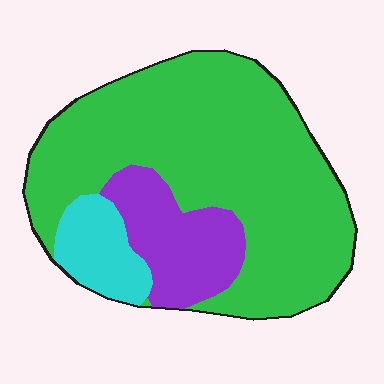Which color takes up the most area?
Green, at roughly 70%.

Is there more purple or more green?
Green.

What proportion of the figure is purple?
Purple takes up about one sixth (1/6) of the figure.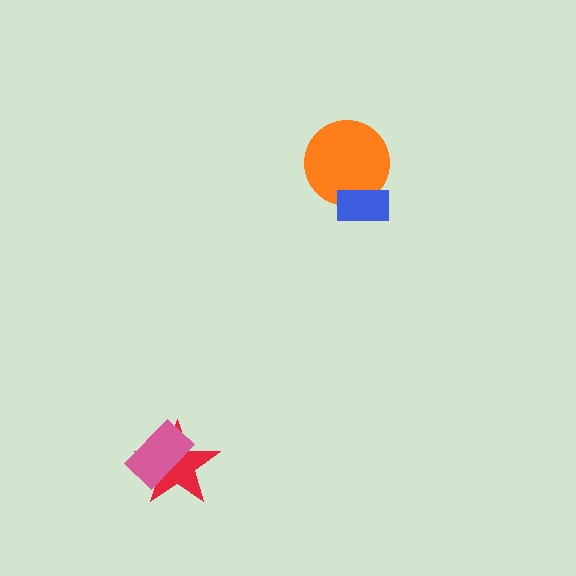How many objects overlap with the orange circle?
1 object overlaps with the orange circle.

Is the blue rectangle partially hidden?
No, no other shape covers it.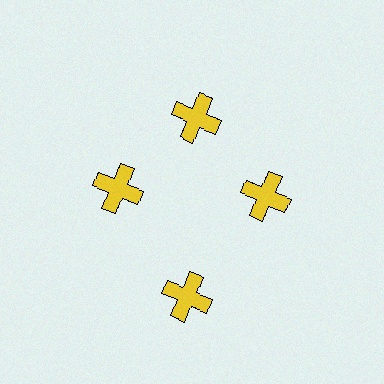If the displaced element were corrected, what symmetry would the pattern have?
It would have 4-fold rotational symmetry — the pattern would map onto itself every 90 degrees.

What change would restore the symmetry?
The symmetry would be restored by moving it inward, back onto the ring so that all 4 crosses sit at equal angles and equal distance from the center.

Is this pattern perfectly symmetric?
No. The 4 yellow crosses are arranged in a ring, but one element near the 6 o'clock position is pushed outward from the center, breaking the 4-fold rotational symmetry.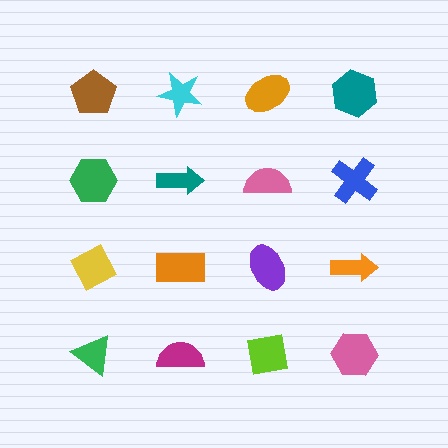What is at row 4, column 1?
A green triangle.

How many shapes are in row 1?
4 shapes.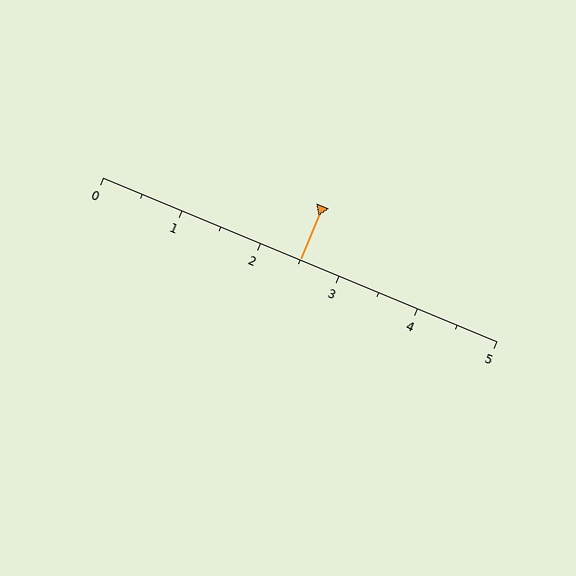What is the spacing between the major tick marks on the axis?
The major ticks are spaced 1 apart.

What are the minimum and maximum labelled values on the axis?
The axis runs from 0 to 5.